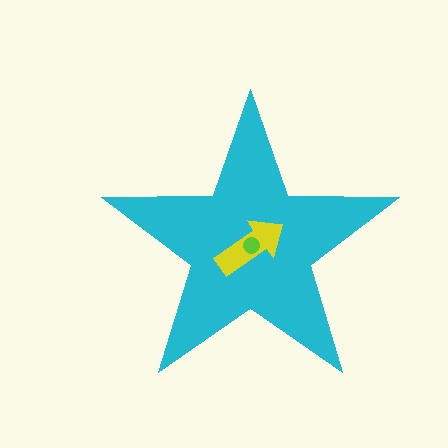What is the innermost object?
The lime circle.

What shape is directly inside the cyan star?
The yellow arrow.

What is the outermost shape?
The cyan star.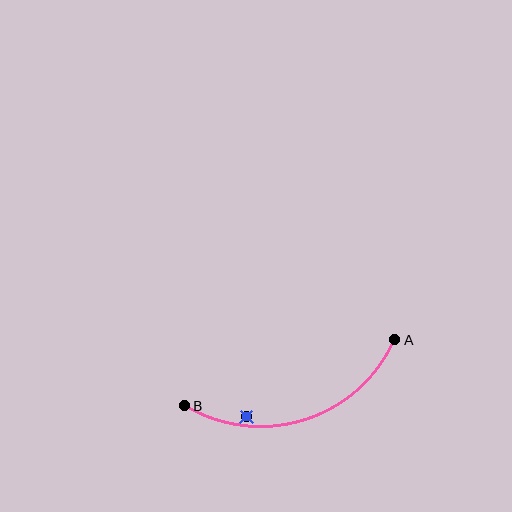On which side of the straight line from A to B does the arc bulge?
The arc bulges below the straight line connecting A and B.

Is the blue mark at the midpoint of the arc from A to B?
No — the blue mark does not lie on the arc at all. It sits slightly inside the curve.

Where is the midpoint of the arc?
The arc midpoint is the point on the curve farthest from the straight line joining A and B. It sits below that line.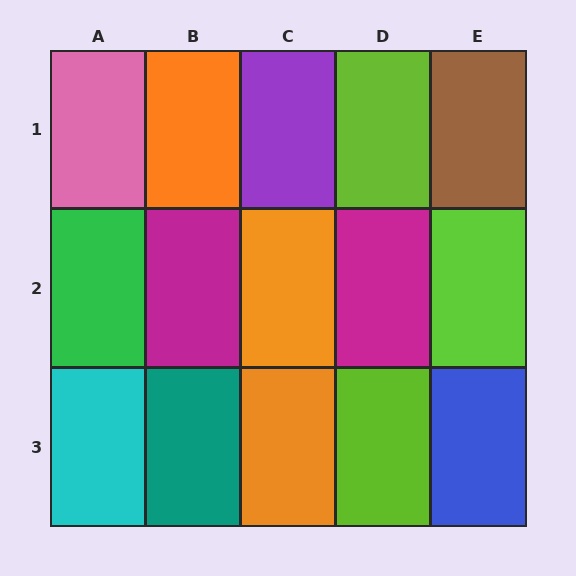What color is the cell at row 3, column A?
Cyan.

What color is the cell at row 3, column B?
Teal.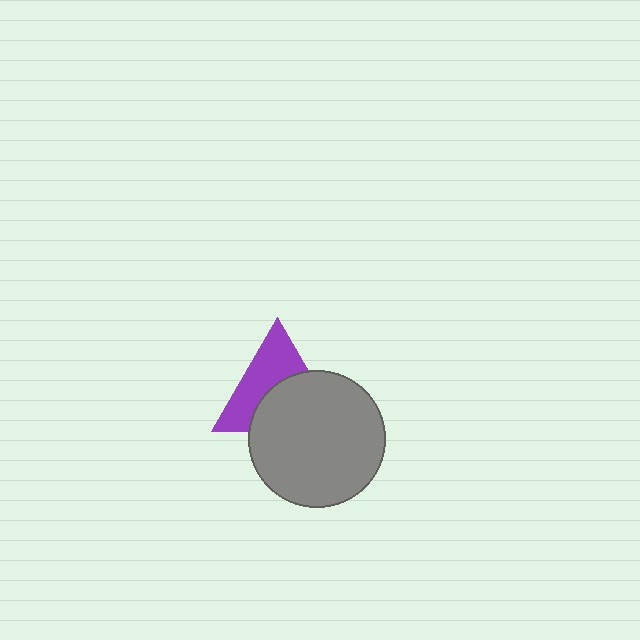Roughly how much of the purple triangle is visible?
About half of it is visible (roughly 51%).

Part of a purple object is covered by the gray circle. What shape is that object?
It is a triangle.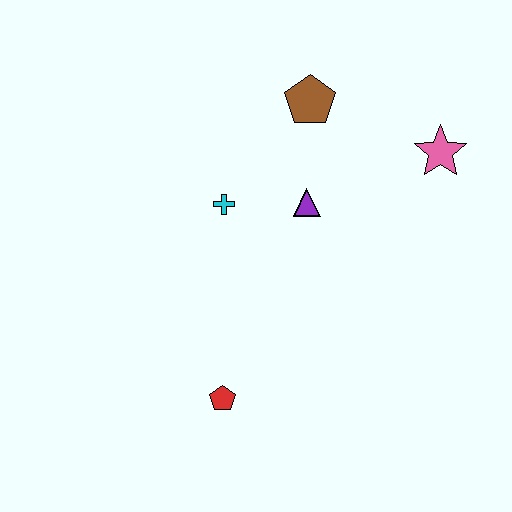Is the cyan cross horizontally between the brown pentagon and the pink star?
No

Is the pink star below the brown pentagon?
Yes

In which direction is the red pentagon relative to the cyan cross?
The red pentagon is below the cyan cross.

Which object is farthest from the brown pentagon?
The red pentagon is farthest from the brown pentagon.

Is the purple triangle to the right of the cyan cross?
Yes